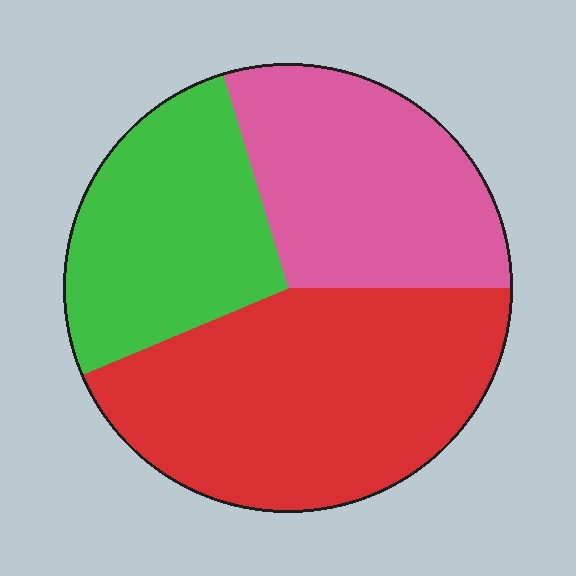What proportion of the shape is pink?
Pink takes up between a quarter and a half of the shape.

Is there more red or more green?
Red.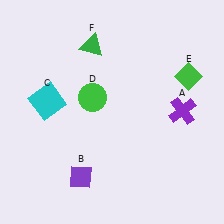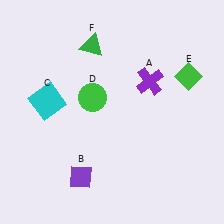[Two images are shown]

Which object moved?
The purple cross (A) moved left.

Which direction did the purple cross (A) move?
The purple cross (A) moved left.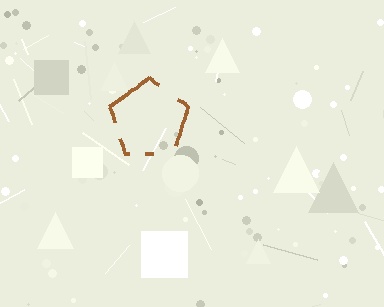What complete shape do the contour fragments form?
The contour fragments form a pentagon.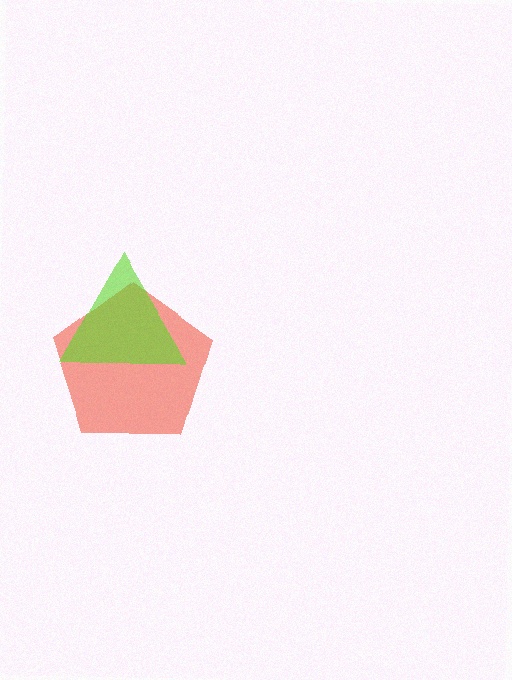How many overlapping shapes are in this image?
There are 2 overlapping shapes in the image.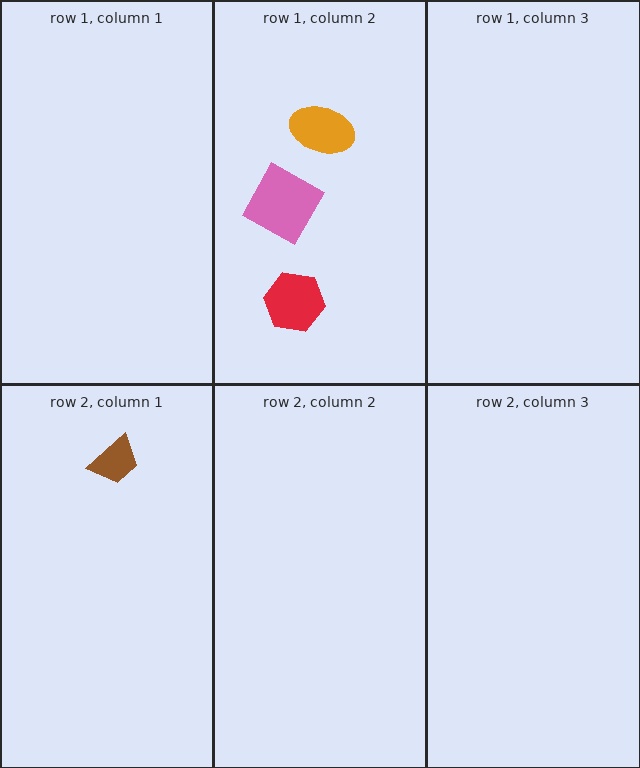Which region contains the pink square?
The row 1, column 2 region.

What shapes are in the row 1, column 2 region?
The orange ellipse, the pink square, the red hexagon.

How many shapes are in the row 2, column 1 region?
1.